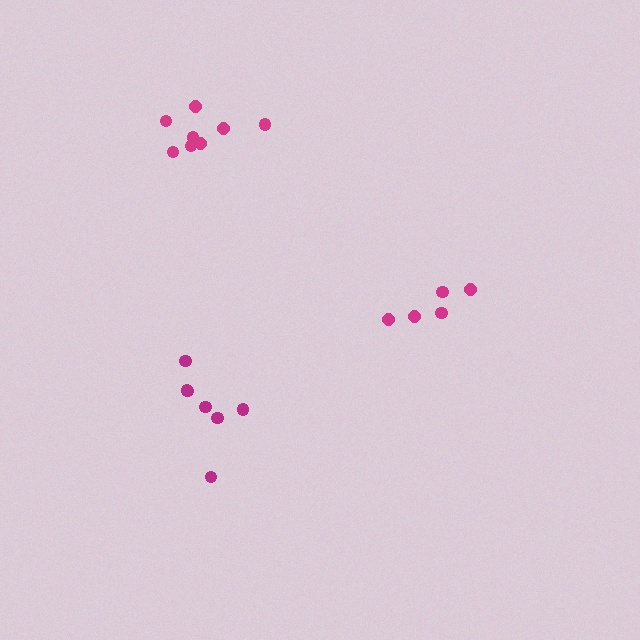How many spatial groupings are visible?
There are 3 spatial groupings.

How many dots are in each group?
Group 1: 7 dots, Group 2: 8 dots, Group 3: 5 dots (20 total).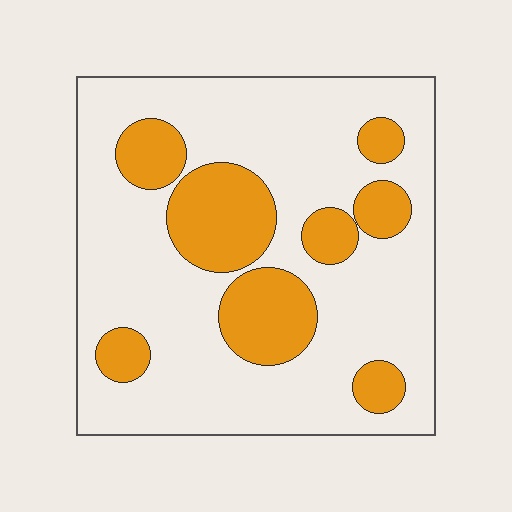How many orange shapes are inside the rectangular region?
8.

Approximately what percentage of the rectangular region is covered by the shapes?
Approximately 25%.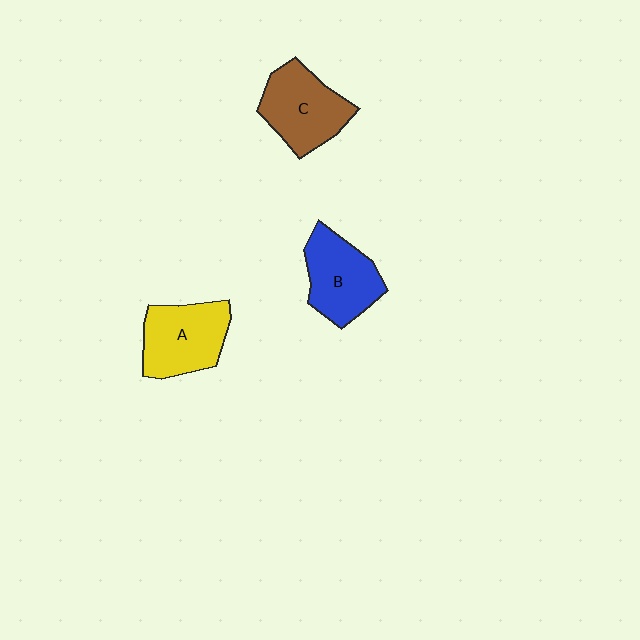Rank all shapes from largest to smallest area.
From largest to smallest: C (brown), A (yellow), B (blue).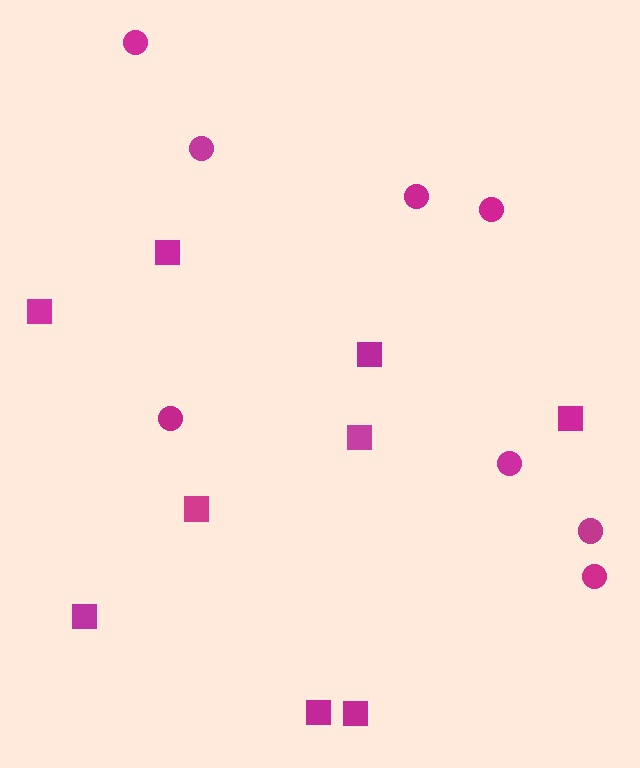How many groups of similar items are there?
There are 2 groups: one group of squares (9) and one group of circles (8).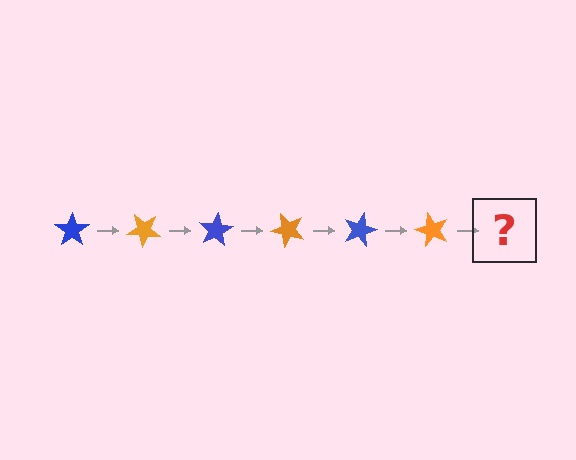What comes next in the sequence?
The next element should be a blue star, rotated 240 degrees from the start.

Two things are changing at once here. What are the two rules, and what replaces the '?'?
The two rules are that it rotates 40 degrees each step and the color cycles through blue and orange. The '?' should be a blue star, rotated 240 degrees from the start.